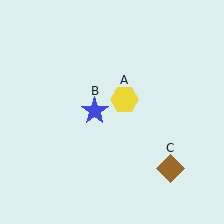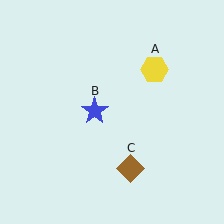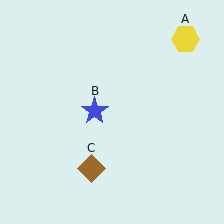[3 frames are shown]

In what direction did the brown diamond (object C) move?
The brown diamond (object C) moved left.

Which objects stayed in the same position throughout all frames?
Blue star (object B) remained stationary.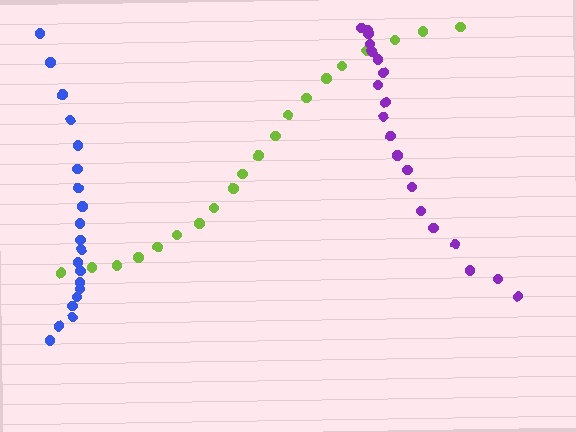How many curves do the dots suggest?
There are 3 distinct paths.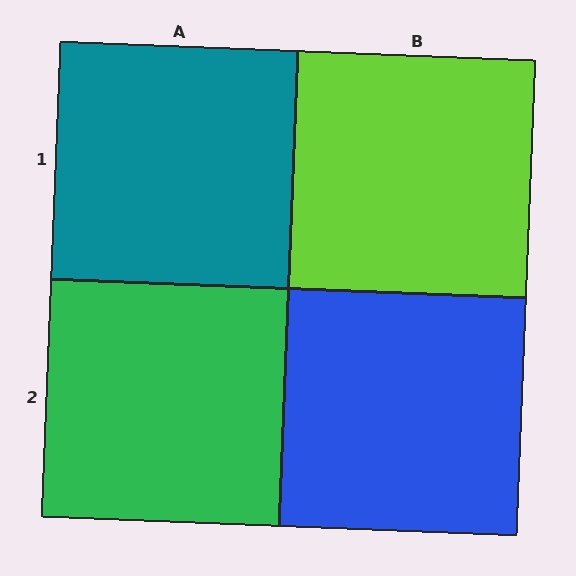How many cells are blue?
1 cell is blue.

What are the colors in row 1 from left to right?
Teal, lime.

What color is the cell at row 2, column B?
Blue.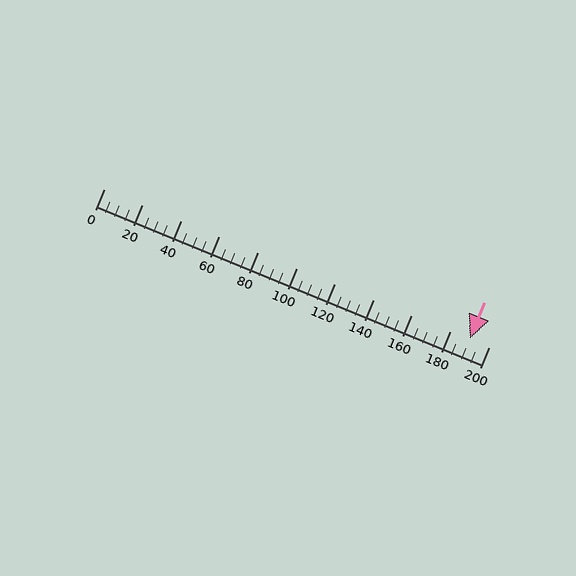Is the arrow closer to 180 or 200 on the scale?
The arrow is closer to 200.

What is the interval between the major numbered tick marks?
The major tick marks are spaced 20 units apart.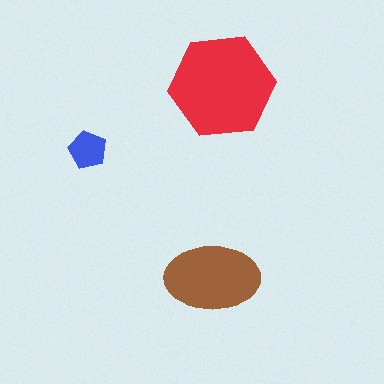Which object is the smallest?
The blue pentagon.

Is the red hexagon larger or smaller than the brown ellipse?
Larger.